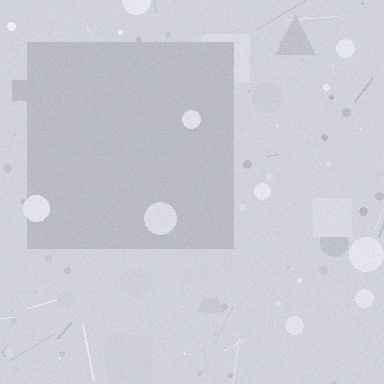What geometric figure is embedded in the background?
A square is embedded in the background.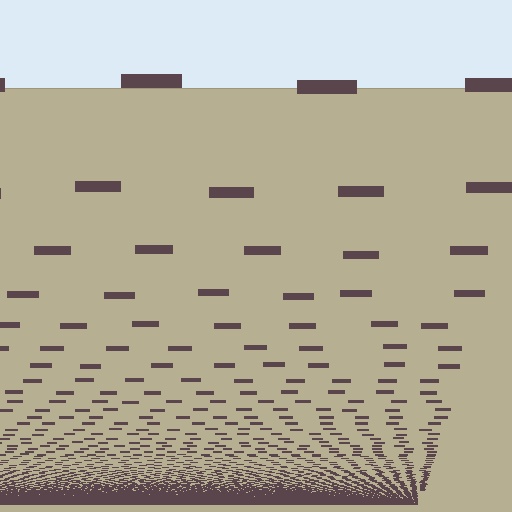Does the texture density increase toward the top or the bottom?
Density increases toward the bottom.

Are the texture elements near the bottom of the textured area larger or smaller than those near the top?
Smaller. The gradient is inverted — elements near the bottom are smaller and denser.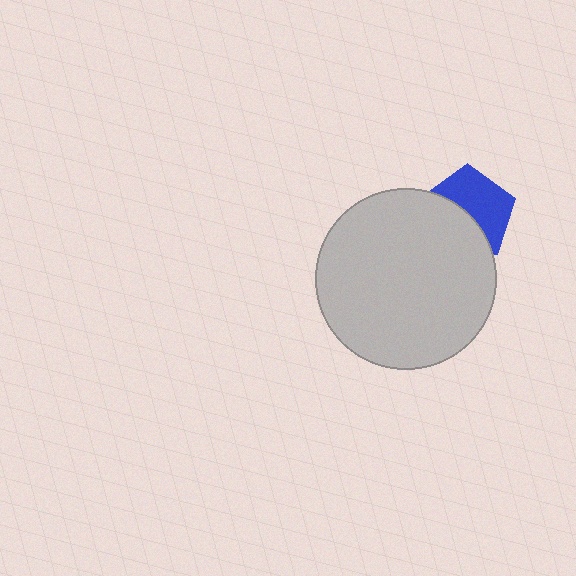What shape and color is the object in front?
The object in front is a light gray circle.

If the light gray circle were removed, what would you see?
You would see the complete blue pentagon.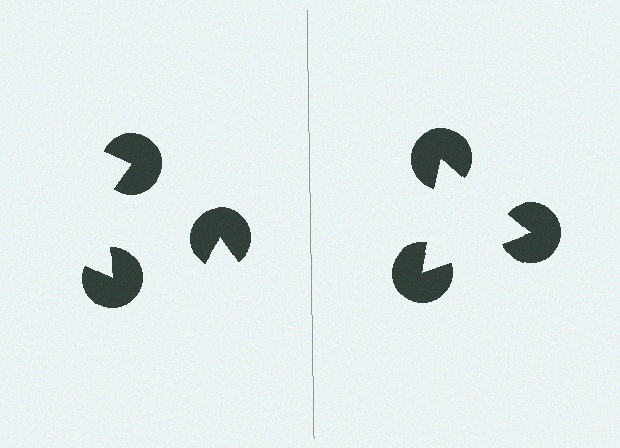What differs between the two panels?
The pac-man discs are positioned identically on both sides; only the wedge orientations differ. On the right they align to a triangle; on the left they are misaligned.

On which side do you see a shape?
An illusory triangle appears on the right side. On the left side the wedge cuts are rotated, so no coherent shape forms.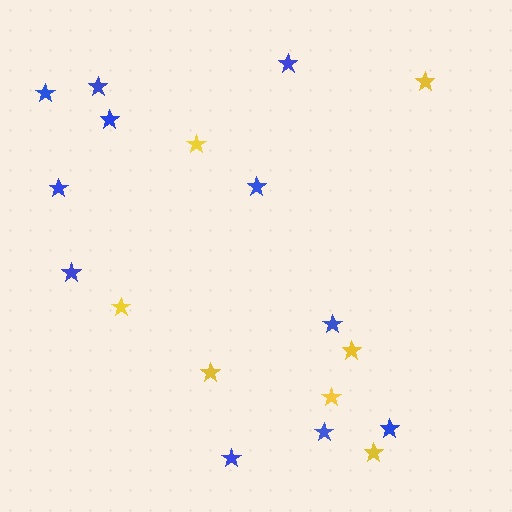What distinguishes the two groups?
There are 2 groups: one group of yellow stars (7) and one group of blue stars (11).